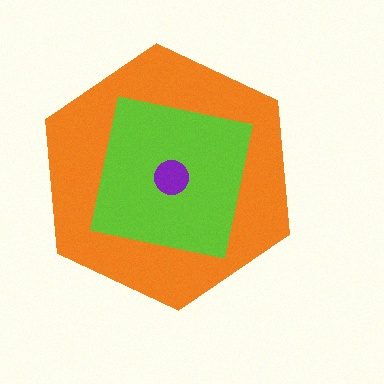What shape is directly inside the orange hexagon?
The lime square.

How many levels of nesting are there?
3.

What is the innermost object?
The purple circle.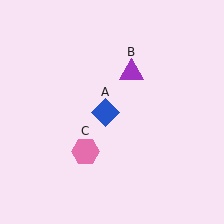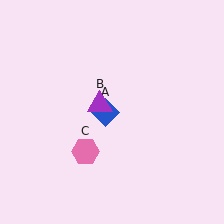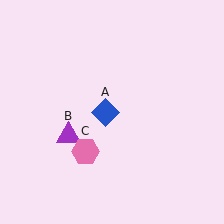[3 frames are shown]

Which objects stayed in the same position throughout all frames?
Blue diamond (object A) and pink hexagon (object C) remained stationary.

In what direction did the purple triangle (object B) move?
The purple triangle (object B) moved down and to the left.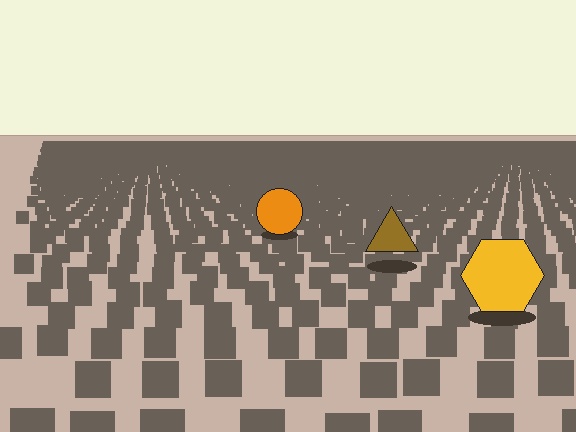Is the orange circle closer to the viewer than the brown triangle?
No. The brown triangle is closer — you can tell from the texture gradient: the ground texture is coarser near it.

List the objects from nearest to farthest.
From nearest to farthest: the yellow hexagon, the brown triangle, the orange circle.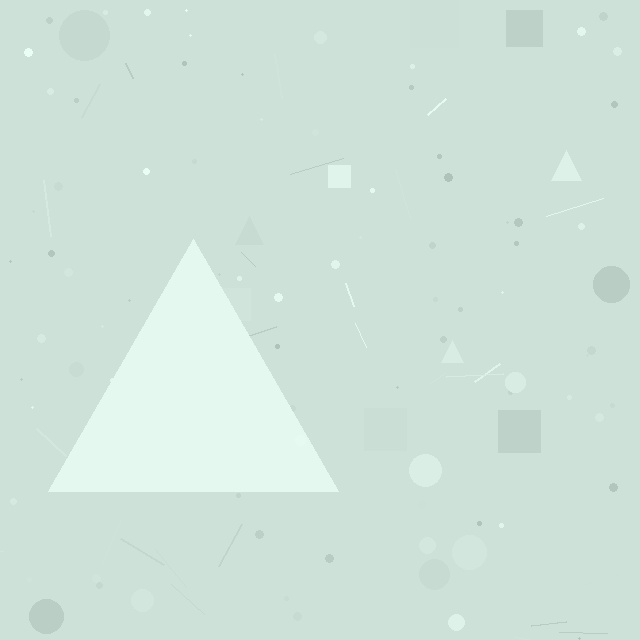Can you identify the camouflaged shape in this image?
The camouflaged shape is a triangle.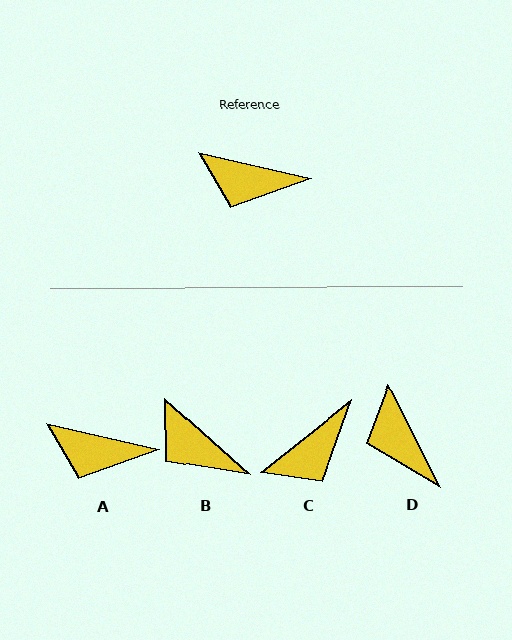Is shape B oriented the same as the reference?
No, it is off by about 29 degrees.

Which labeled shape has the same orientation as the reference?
A.